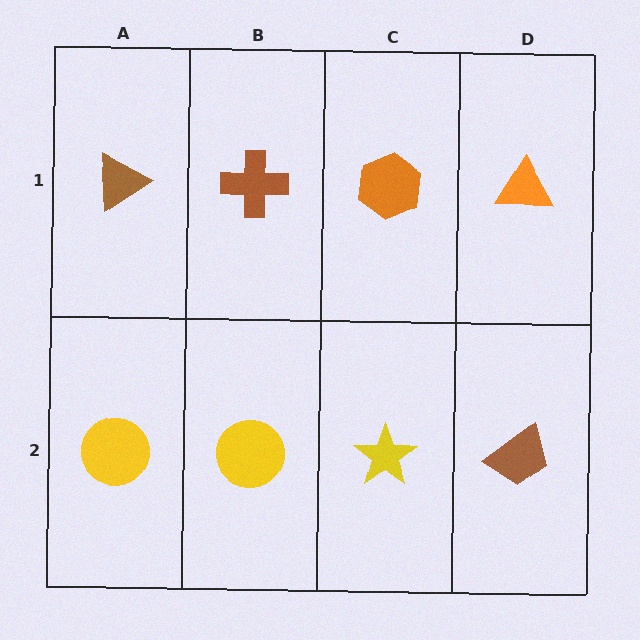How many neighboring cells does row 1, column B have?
3.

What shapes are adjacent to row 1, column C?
A yellow star (row 2, column C), a brown cross (row 1, column B), an orange triangle (row 1, column D).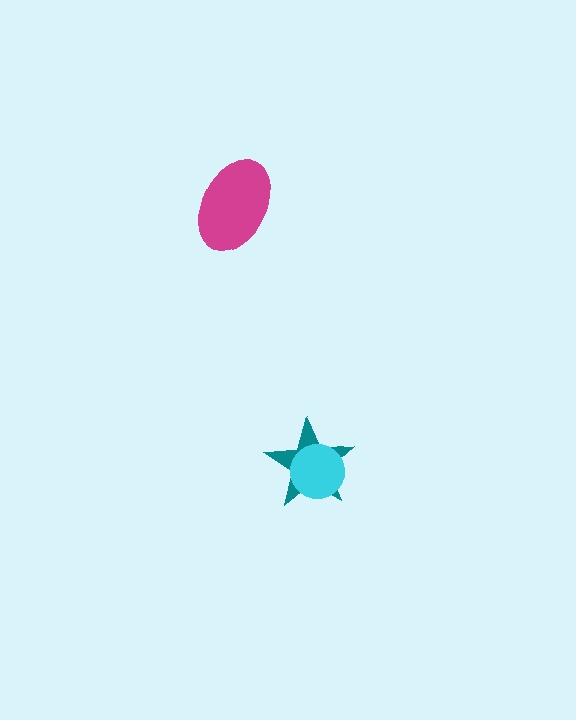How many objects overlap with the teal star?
1 object overlaps with the teal star.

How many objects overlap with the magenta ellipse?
0 objects overlap with the magenta ellipse.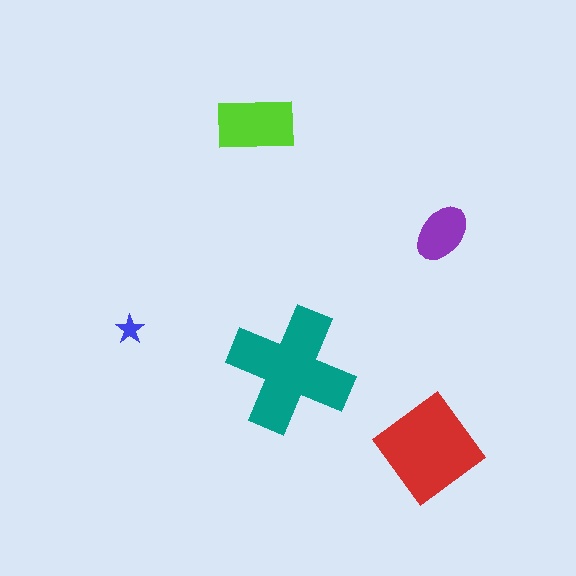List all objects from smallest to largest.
The blue star, the purple ellipse, the lime rectangle, the red diamond, the teal cross.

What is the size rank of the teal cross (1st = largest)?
1st.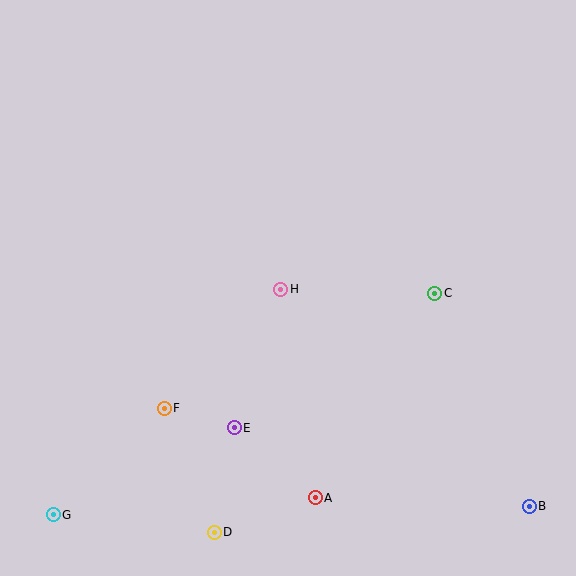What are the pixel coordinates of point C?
Point C is at (435, 293).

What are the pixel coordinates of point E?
Point E is at (234, 428).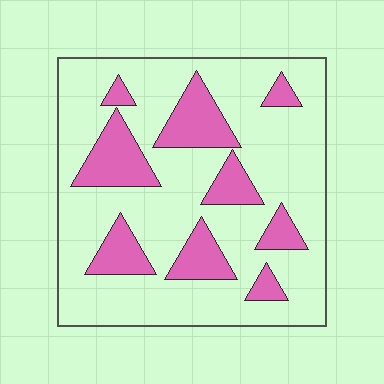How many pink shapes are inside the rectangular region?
9.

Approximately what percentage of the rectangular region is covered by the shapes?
Approximately 25%.